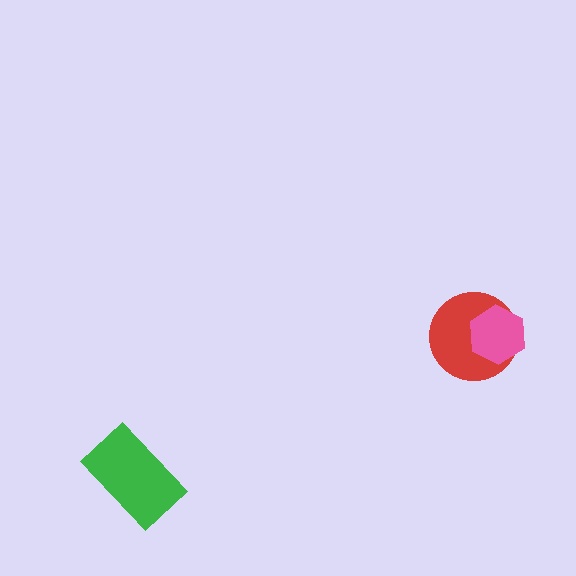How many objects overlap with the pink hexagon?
1 object overlaps with the pink hexagon.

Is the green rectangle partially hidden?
No, no other shape covers it.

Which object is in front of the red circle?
The pink hexagon is in front of the red circle.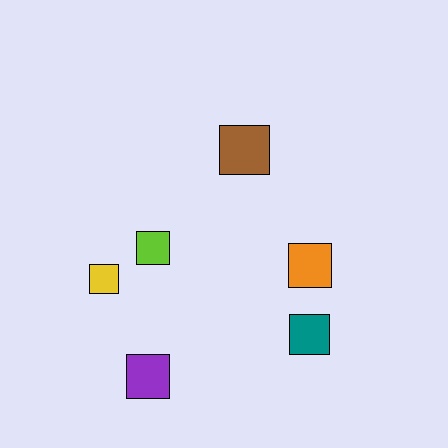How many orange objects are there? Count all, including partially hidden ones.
There is 1 orange object.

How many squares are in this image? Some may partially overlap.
There are 6 squares.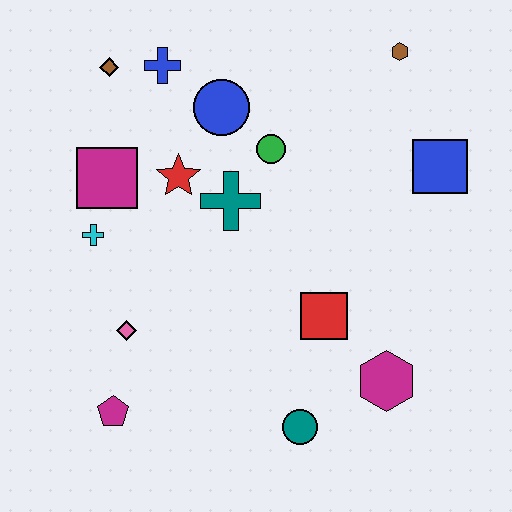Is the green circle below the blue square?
No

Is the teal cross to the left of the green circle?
Yes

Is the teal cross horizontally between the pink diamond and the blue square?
Yes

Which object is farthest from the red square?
The brown diamond is farthest from the red square.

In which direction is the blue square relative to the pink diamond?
The blue square is to the right of the pink diamond.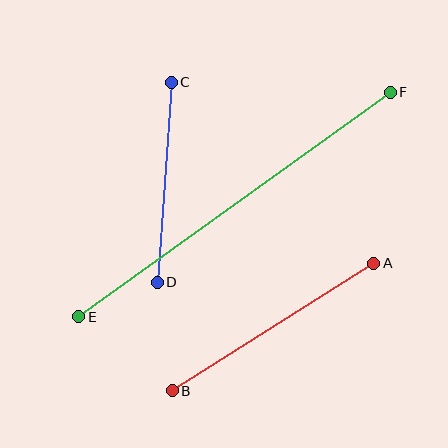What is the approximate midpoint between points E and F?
The midpoint is at approximately (235, 204) pixels.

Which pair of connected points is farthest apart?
Points E and F are farthest apart.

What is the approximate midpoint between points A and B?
The midpoint is at approximately (273, 327) pixels.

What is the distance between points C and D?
The distance is approximately 200 pixels.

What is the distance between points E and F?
The distance is approximately 384 pixels.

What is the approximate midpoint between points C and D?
The midpoint is at approximately (164, 182) pixels.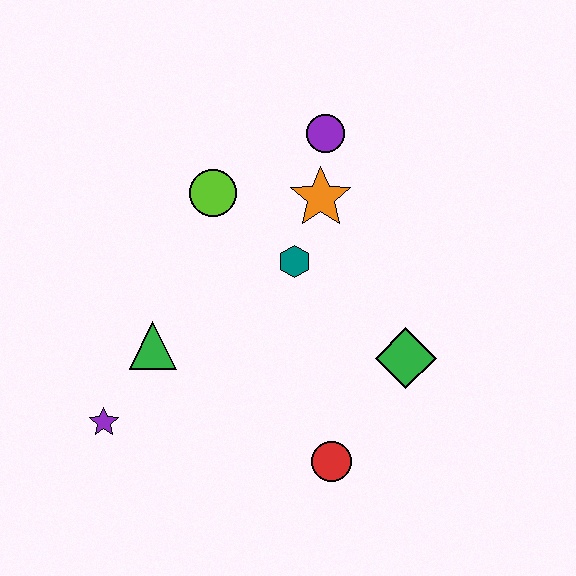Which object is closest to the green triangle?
The purple star is closest to the green triangle.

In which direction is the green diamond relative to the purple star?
The green diamond is to the right of the purple star.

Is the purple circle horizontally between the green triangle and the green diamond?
Yes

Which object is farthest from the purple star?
The purple circle is farthest from the purple star.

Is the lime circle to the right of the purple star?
Yes